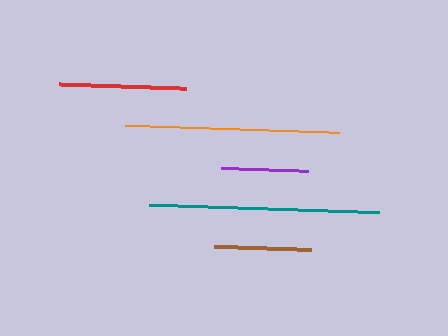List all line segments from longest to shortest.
From longest to shortest: teal, orange, red, brown, purple.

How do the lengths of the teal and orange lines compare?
The teal and orange lines are approximately the same length.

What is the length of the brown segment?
The brown segment is approximately 97 pixels long.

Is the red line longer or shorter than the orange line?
The orange line is longer than the red line.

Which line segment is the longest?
The teal line is the longest at approximately 230 pixels.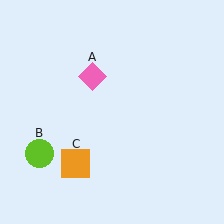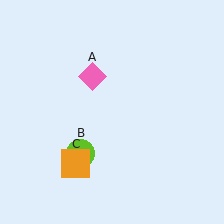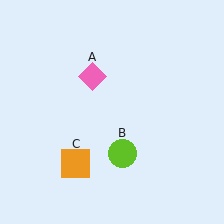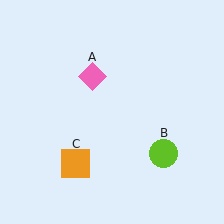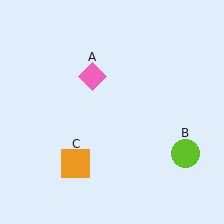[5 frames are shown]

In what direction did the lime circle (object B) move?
The lime circle (object B) moved right.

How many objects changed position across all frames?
1 object changed position: lime circle (object B).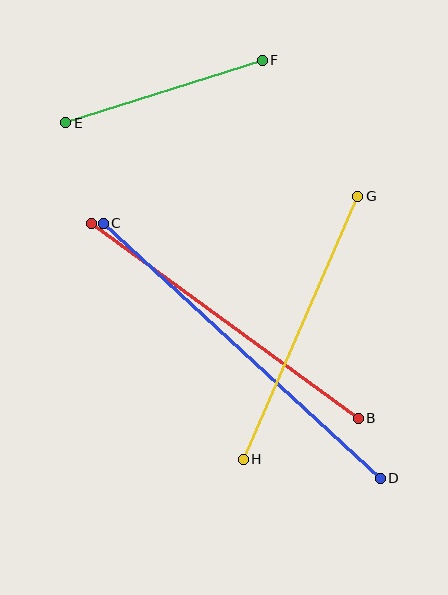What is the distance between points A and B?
The distance is approximately 330 pixels.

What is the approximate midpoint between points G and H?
The midpoint is at approximately (300, 328) pixels.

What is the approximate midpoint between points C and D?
The midpoint is at approximately (242, 351) pixels.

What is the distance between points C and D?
The distance is approximately 376 pixels.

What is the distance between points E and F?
The distance is approximately 206 pixels.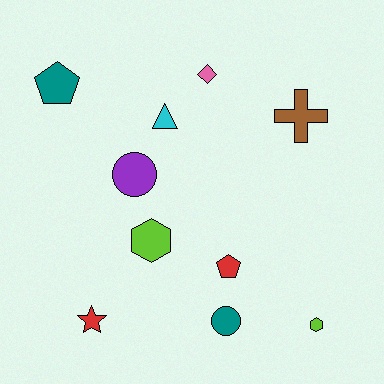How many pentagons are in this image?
There are 2 pentagons.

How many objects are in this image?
There are 10 objects.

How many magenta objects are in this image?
There are no magenta objects.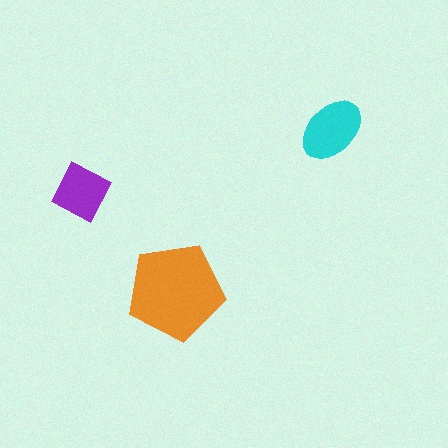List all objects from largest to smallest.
The orange pentagon, the cyan ellipse, the purple diamond.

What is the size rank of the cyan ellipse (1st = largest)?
2nd.